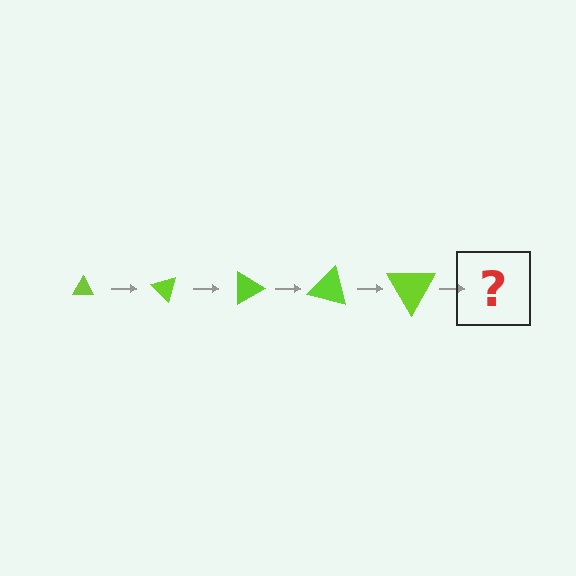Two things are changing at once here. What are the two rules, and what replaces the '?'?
The two rules are that the triangle grows larger each step and it rotates 45 degrees each step. The '?' should be a triangle, larger than the previous one and rotated 225 degrees from the start.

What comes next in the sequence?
The next element should be a triangle, larger than the previous one and rotated 225 degrees from the start.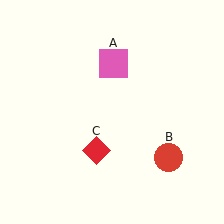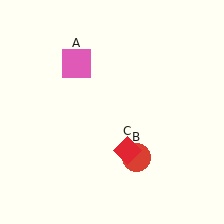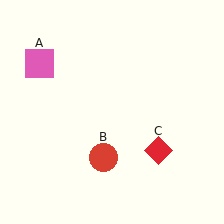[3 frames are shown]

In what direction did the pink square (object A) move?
The pink square (object A) moved left.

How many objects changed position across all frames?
3 objects changed position: pink square (object A), red circle (object B), red diamond (object C).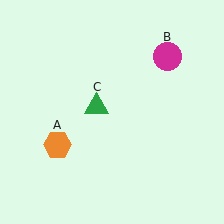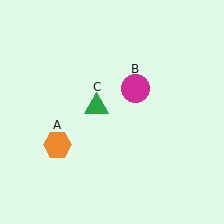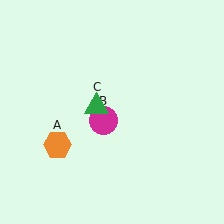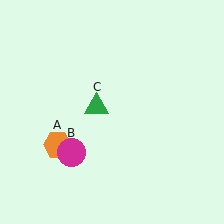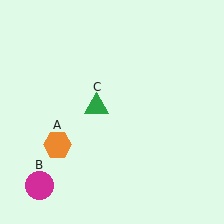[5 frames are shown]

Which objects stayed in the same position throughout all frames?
Orange hexagon (object A) and green triangle (object C) remained stationary.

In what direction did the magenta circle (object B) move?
The magenta circle (object B) moved down and to the left.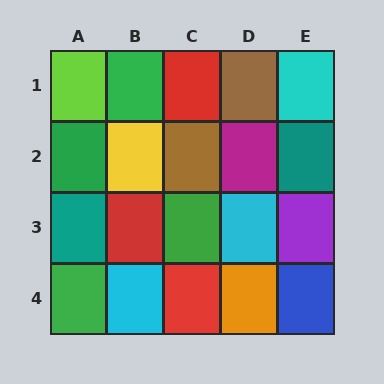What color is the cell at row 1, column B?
Green.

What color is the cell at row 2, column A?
Green.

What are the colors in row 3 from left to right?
Teal, red, green, cyan, purple.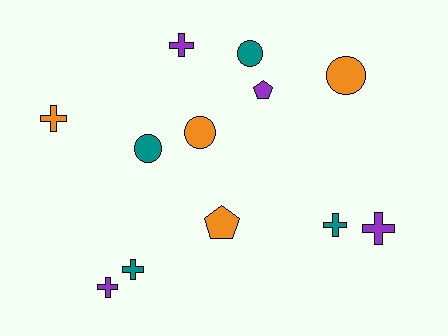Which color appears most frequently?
Teal, with 4 objects.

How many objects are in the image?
There are 12 objects.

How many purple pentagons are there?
There is 1 purple pentagon.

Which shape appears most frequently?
Cross, with 6 objects.